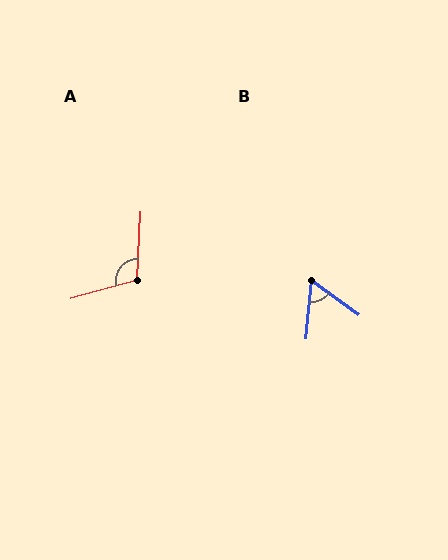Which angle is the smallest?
B, at approximately 59 degrees.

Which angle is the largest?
A, at approximately 108 degrees.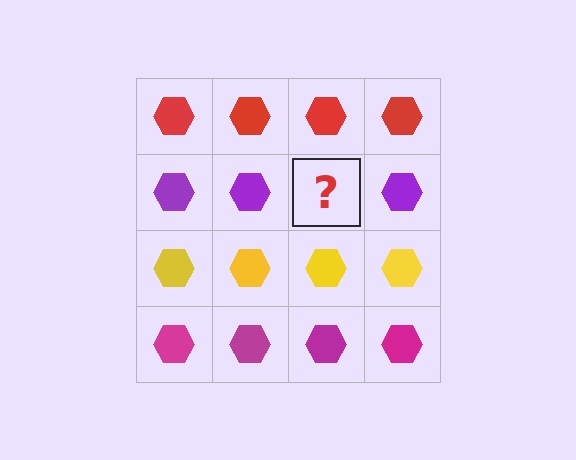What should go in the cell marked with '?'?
The missing cell should contain a purple hexagon.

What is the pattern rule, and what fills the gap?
The rule is that each row has a consistent color. The gap should be filled with a purple hexagon.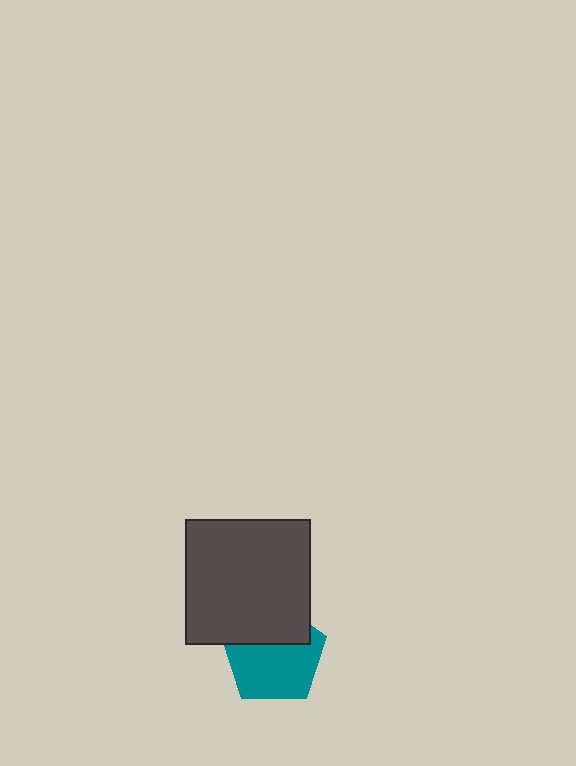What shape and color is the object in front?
The object in front is a dark gray square.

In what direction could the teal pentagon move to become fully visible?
The teal pentagon could move down. That would shift it out from behind the dark gray square entirely.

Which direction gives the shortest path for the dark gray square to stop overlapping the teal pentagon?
Moving up gives the shortest separation.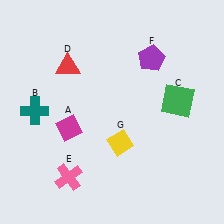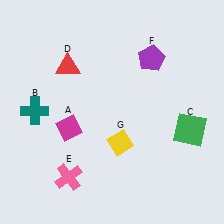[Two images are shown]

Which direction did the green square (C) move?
The green square (C) moved down.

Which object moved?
The green square (C) moved down.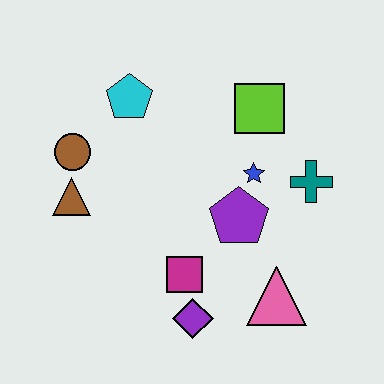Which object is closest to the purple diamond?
The magenta square is closest to the purple diamond.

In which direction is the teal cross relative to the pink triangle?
The teal cross is above the pink triangle.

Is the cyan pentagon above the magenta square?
Yes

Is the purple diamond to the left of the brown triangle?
No